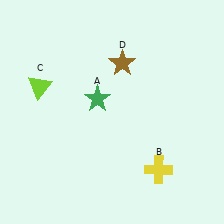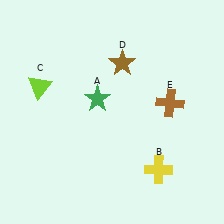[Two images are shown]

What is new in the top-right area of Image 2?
A brown cross (E) was added in the top-right area of Image 2.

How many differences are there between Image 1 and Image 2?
There is 1 difference between the two images.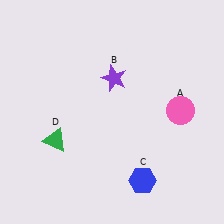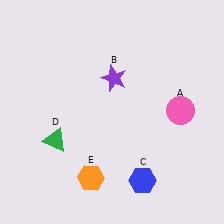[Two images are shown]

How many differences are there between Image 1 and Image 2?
There is 1 difference between the two images.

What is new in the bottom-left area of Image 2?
An orange hexagon (E) was added in the bottom-left area of Image 2.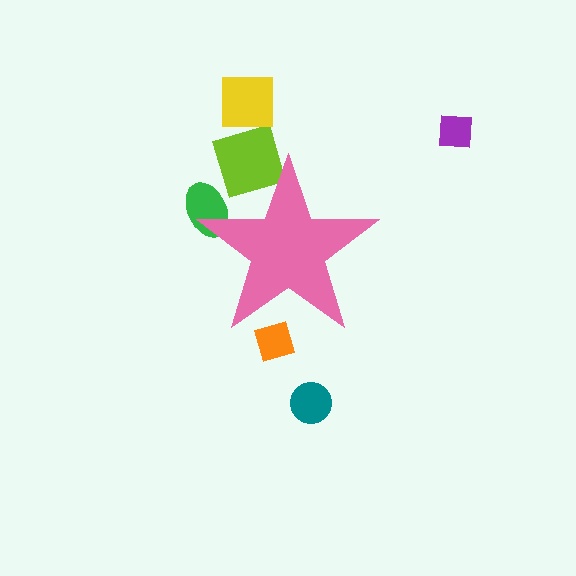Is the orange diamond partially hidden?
Yes, the orange diamond is partially hidden behind the pink star.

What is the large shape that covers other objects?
A pink star.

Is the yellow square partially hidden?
No, the yellow square is fully visible.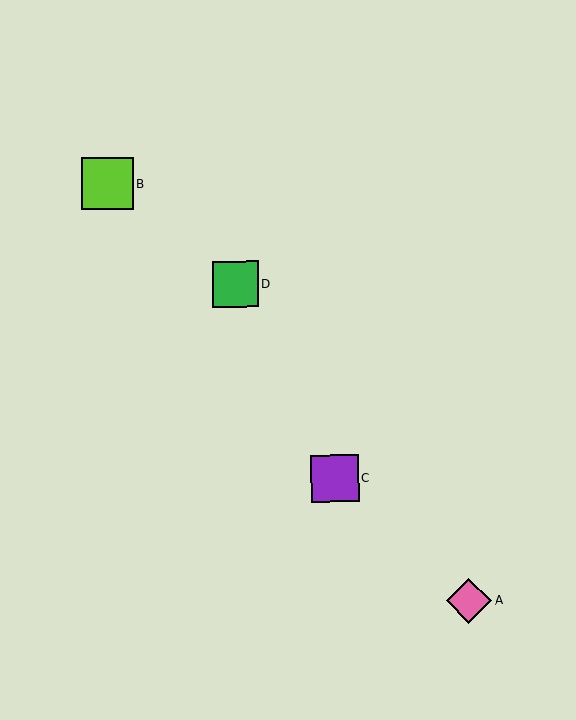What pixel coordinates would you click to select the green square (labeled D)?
Click at (235, 285) to select the green square D.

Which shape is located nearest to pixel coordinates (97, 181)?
The lime square (labeled B) at (107, 184) is nearest to that location.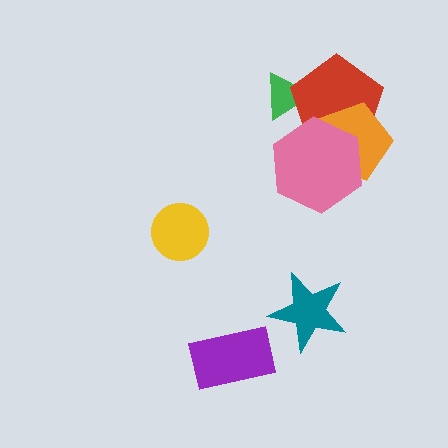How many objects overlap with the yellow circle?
0 objects overlap with the yellow circle.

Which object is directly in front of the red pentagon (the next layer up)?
The orange pentagon is directly in front of the red pentagon.